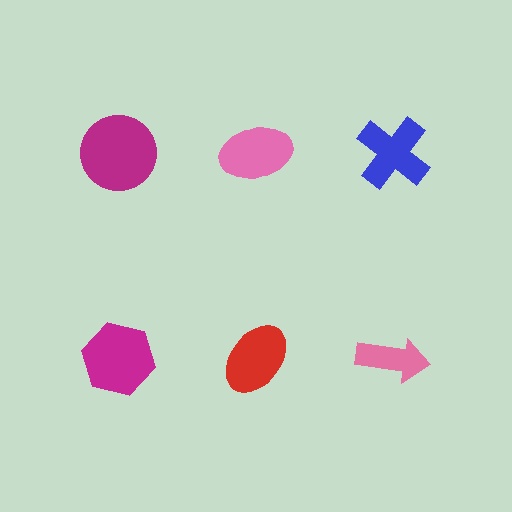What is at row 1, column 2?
A pink ellipse.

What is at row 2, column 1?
A magenta hexagon.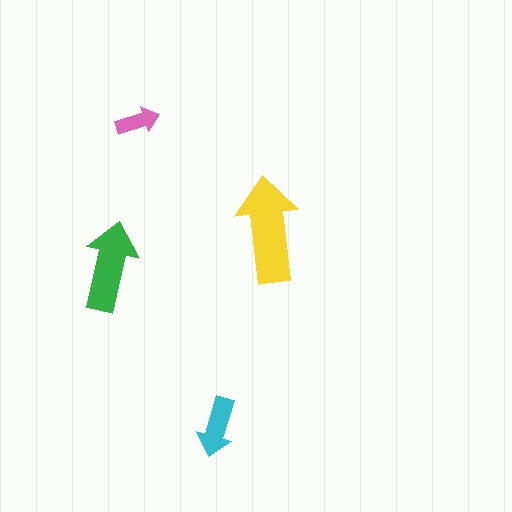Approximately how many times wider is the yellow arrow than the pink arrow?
About 2.5 times wider.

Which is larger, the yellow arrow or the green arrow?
The yellow one.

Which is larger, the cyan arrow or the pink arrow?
The cyan one.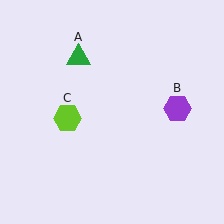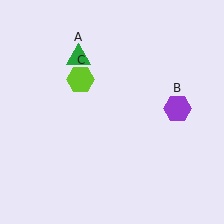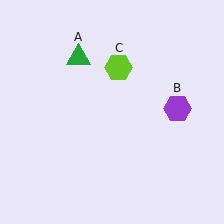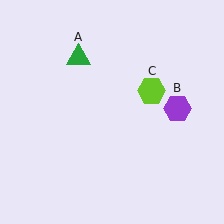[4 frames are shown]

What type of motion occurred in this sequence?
The lime hexagon (object C) rotated clockwise around the center of the scene.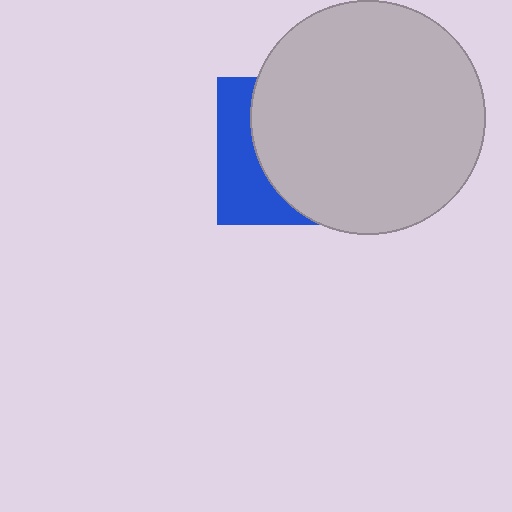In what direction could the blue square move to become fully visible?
The blue square could move left. That would shift it out from behind the light gray circle entirely.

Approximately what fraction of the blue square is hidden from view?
Roughly 68% of the blue square is hidden behind the light gray circle.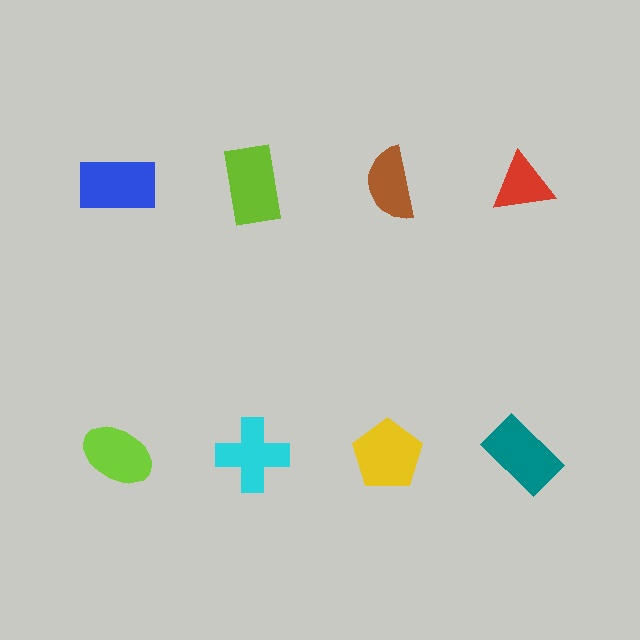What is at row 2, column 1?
A lime ellipse.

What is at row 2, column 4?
A teal rectangle.